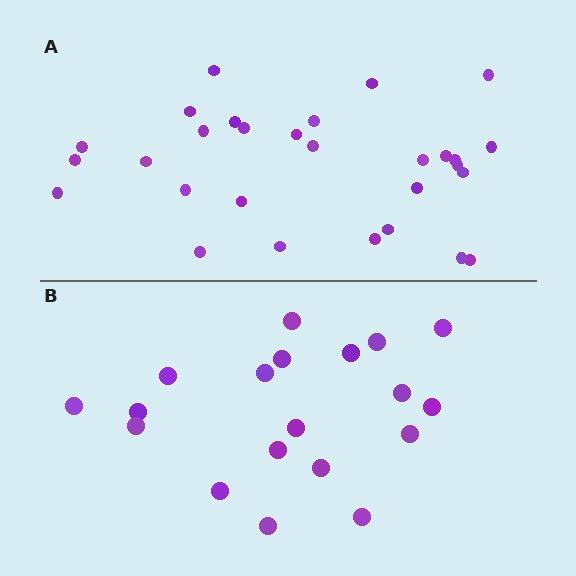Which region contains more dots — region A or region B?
Region A (the top region) has more dots.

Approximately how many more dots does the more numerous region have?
Region A has roughly 10 or so more dots than region B.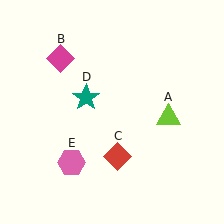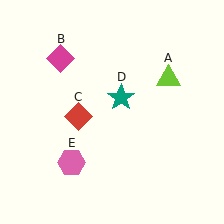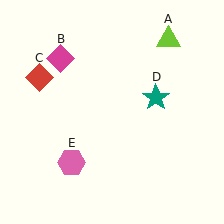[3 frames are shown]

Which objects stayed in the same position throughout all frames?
Magenta diamond (object B) and pink hexagon (object E) remained stationary.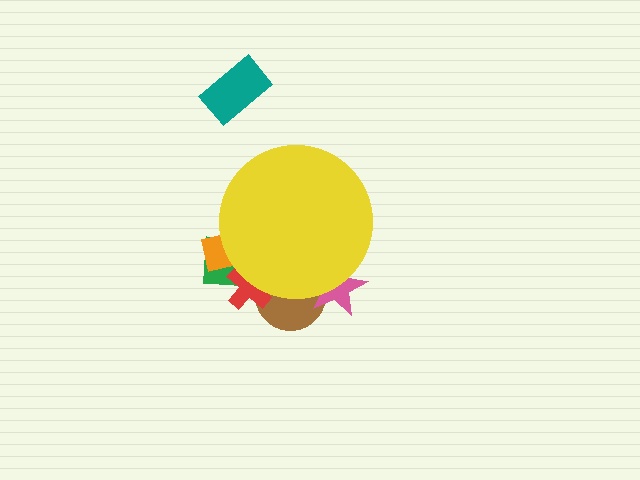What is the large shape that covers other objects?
A yellow circle.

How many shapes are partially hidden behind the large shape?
5 shapes are partially hidden.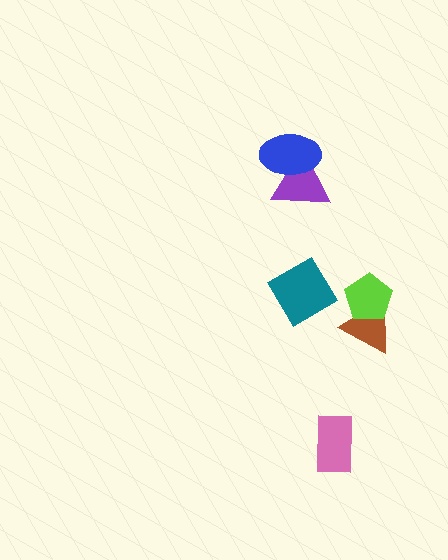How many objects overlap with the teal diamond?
0 objects overlap with the teal diamond.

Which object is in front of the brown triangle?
The lime pentagon is in front of the brown triangle.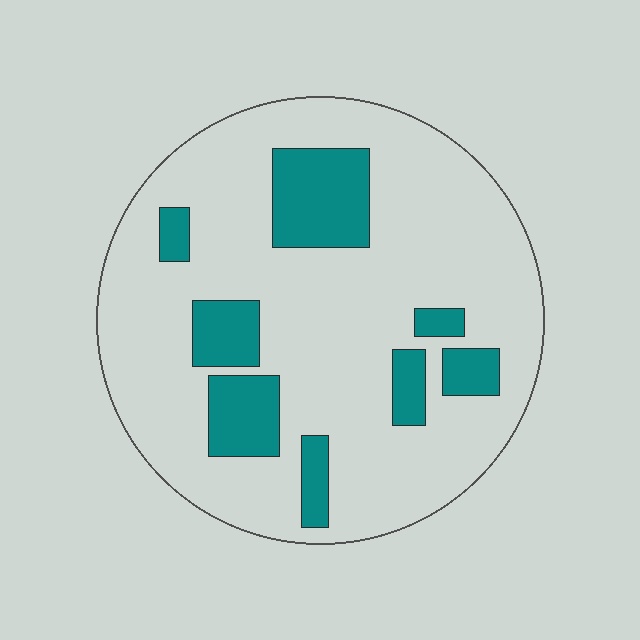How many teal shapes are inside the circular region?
8.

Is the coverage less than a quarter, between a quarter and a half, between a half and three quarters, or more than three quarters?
Less than a quarter.